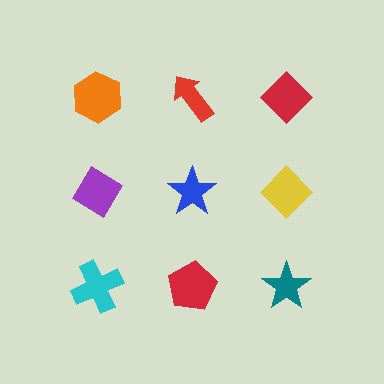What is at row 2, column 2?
A blue star.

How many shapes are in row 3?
3 shapes.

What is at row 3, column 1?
A cyan cross.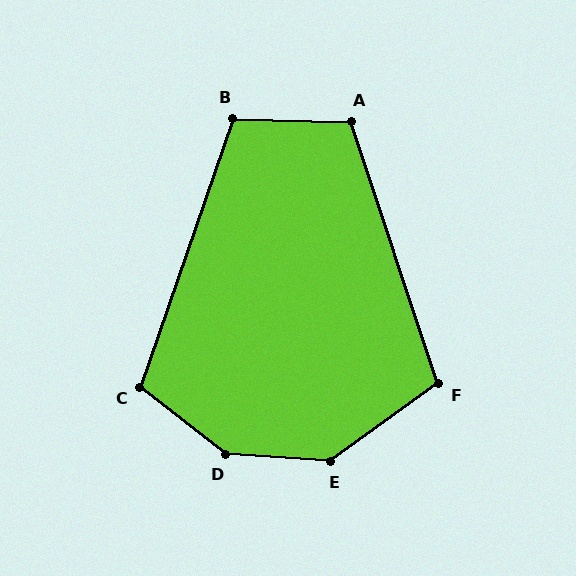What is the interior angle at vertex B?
Approximately 108 degrees (obtuse).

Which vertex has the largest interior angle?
D, at approximately 145 degrees.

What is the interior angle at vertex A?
Approximately 110 degrees (obtuse).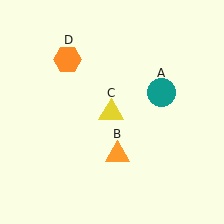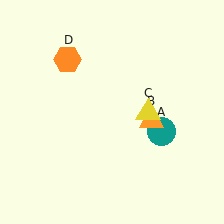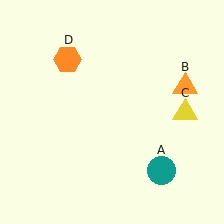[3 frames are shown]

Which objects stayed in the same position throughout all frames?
Orange hexagon (object D) remained stationary.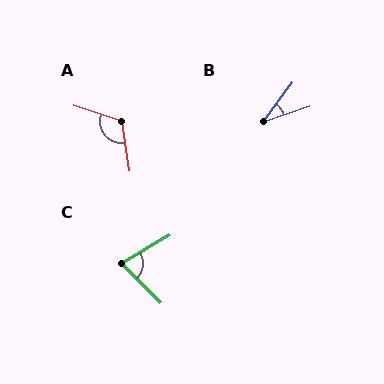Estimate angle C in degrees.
Approximately 75 degrees.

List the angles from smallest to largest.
B (35°), C (75°), A (117°).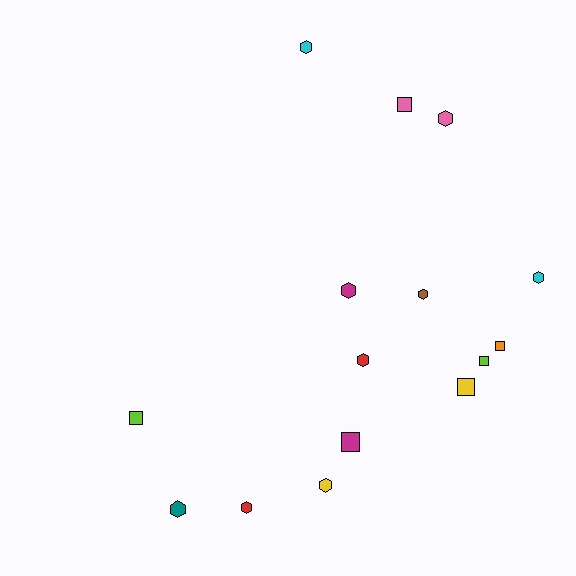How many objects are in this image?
There are 15 objects.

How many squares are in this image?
There are 6 squares.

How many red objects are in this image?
There are 2 red objects.